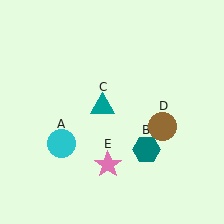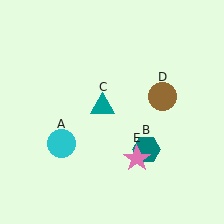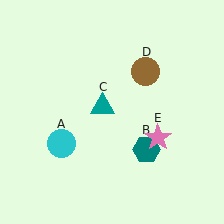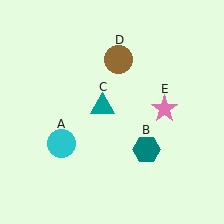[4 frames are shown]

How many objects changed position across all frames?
2 objects changed position: brown circle (object D), pink star (object E).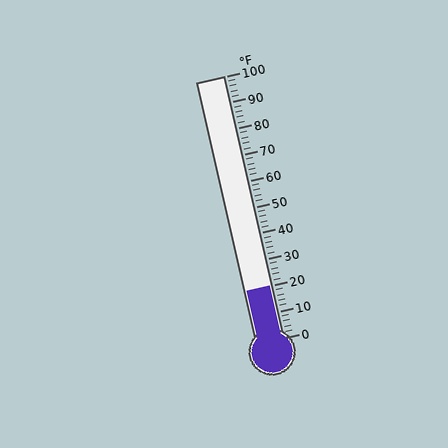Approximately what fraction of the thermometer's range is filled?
The thermometer is filled to approximately 20% of its range.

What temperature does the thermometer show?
The thermometer shows approximately 20°F.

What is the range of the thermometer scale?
The thermometer scale ranges from 0°F to 100°F.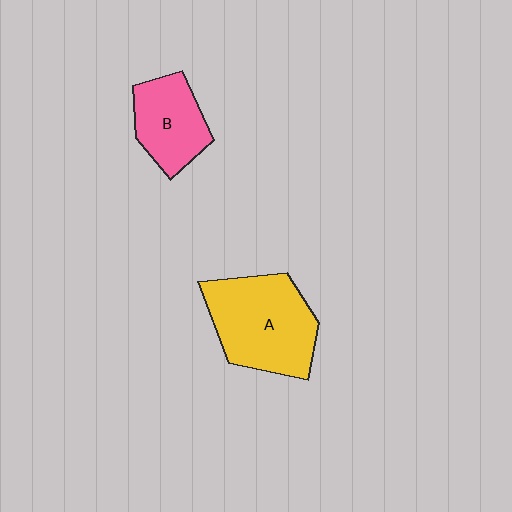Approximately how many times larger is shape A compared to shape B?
Approximately 1.6 times.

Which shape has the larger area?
Shape A (yellow).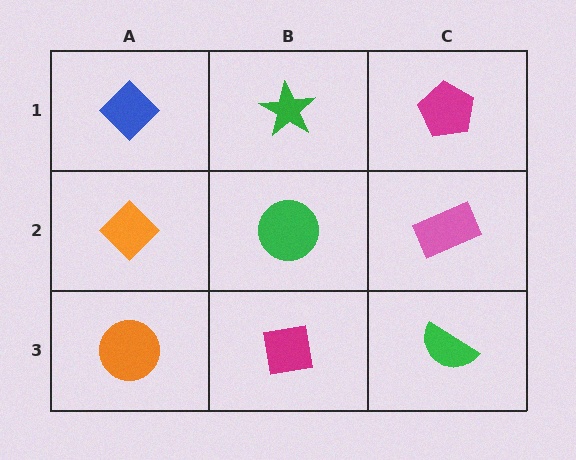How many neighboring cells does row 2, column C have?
3.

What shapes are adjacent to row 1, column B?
A green circle (row 2, column B), a blue diamond (row 1, column A), a magenta pentagon (row 1, column C).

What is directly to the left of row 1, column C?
A green star.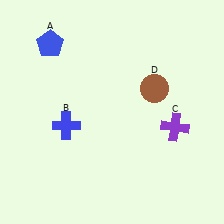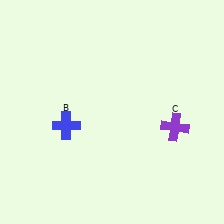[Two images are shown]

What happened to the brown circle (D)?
The brown circle (D) was removed in Image 2. It was in the top-right area of Image 1.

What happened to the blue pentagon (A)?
The blue pentagon (A) was removed in Image 2. It was in the top-left area of Image 1.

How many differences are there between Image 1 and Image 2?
There are 2 differences between the two images.